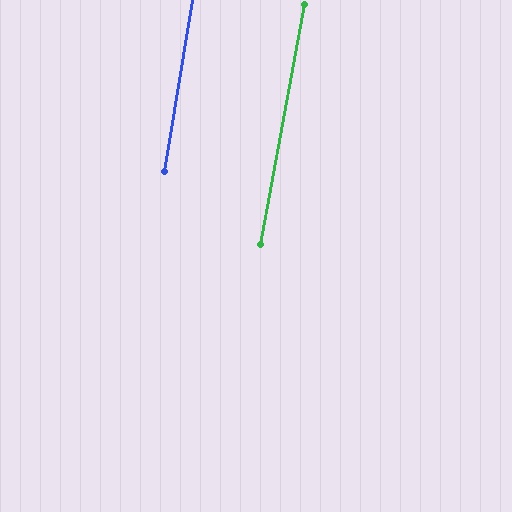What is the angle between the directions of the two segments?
Approximately 1 degree.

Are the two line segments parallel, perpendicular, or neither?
Parallel — their directions differ by only 1.0°.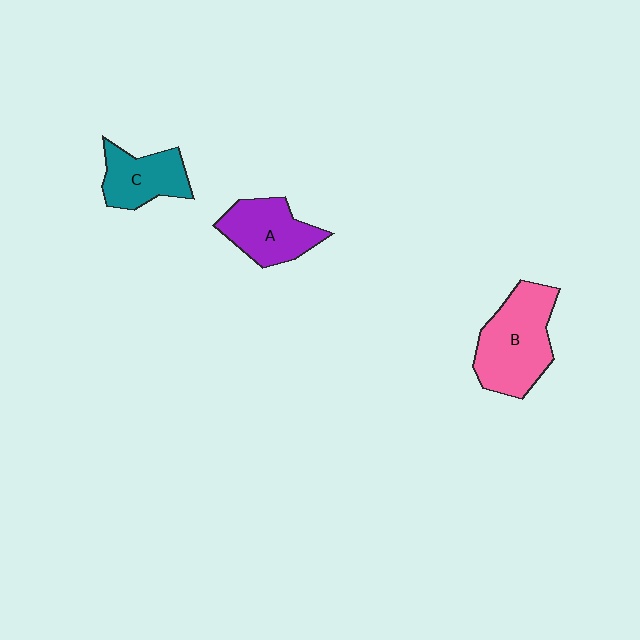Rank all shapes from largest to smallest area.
From largest to smallest: B (pink), A (purple), C (teal).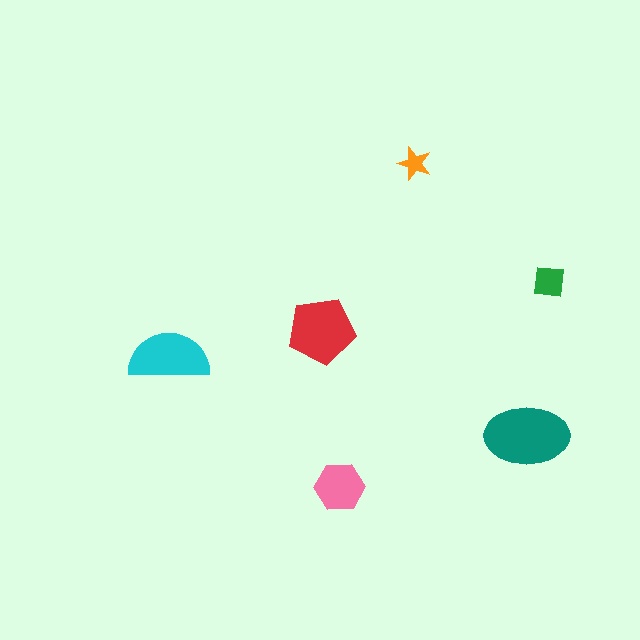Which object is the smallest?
The orange star.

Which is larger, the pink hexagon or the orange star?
The pink hexagon.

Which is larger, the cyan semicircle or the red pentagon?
The red pentagon.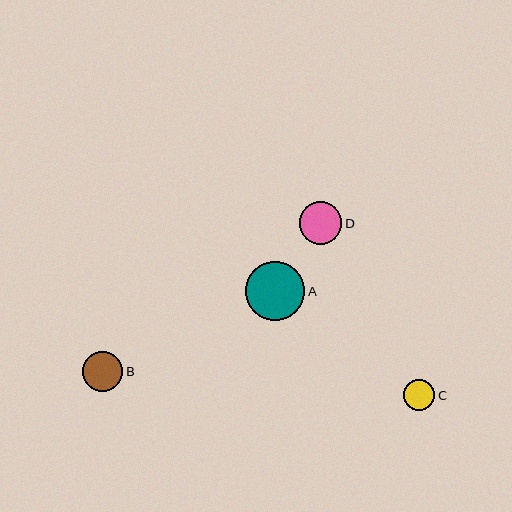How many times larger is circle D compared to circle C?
Circle D is approximately 1.4 times the size of circle C.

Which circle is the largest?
Circle A is the largest with a size of approximately 59 pixels.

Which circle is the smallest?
Circle C is the smallest with a size of approximately 31 pixels.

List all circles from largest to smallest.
From largest to smallest: A, D, B, C.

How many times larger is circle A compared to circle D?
Circle A is approximately 1.4 times the size of circle D.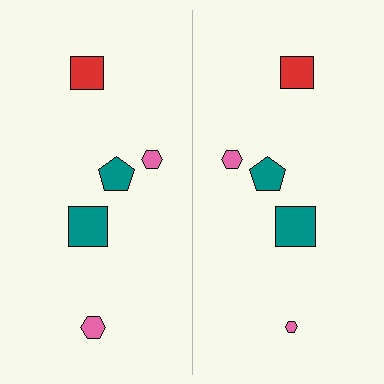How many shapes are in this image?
There are 10 shapes in this image.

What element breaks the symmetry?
The pink hexagon on the right side has a different size than its mirror counterpart.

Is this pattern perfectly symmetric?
No, the pattern is not perfectly symmetric. The pink hexagon on the right side has a different size than its mirror counterpart.